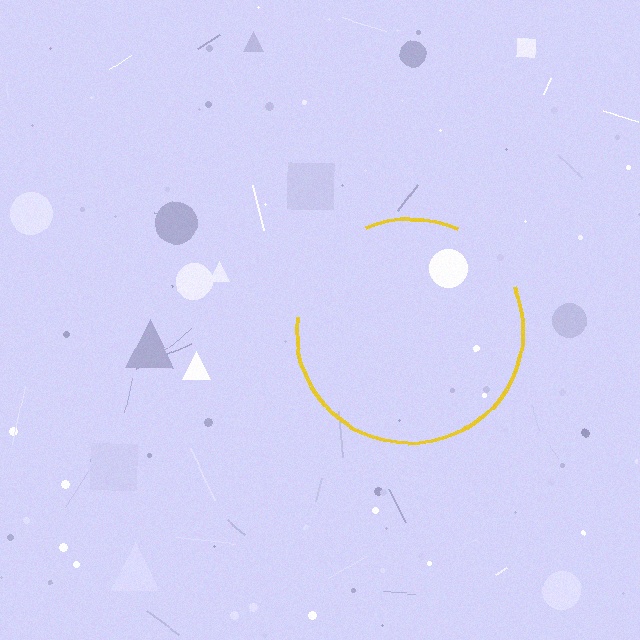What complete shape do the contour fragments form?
The contour fragments form a circle.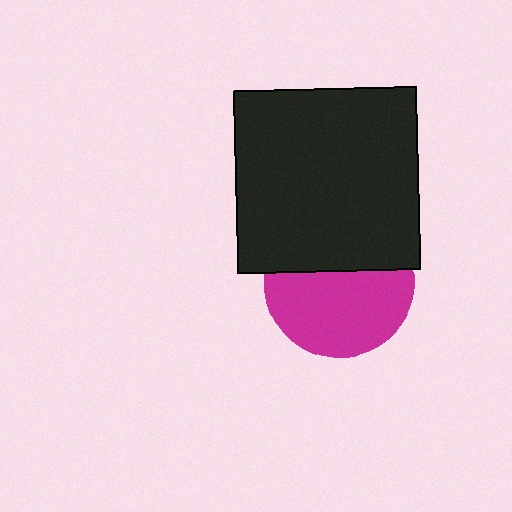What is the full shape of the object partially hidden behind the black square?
The partially hidden object is a magenta circle.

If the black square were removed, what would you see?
You would see the complete magenta circle.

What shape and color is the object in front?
The object in front is a black square.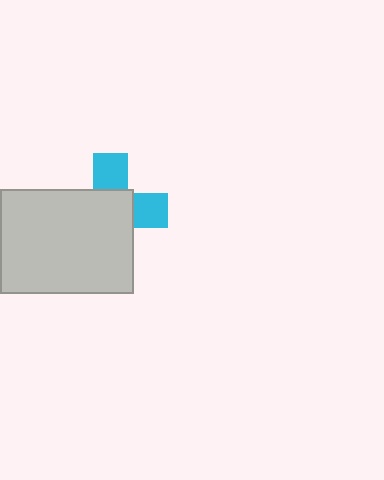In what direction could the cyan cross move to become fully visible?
The cyan cross could move toward the upper-right. That would shift it out from behind the light gray rectangle entirely.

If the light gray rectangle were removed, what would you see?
You would see the complete cyan cross.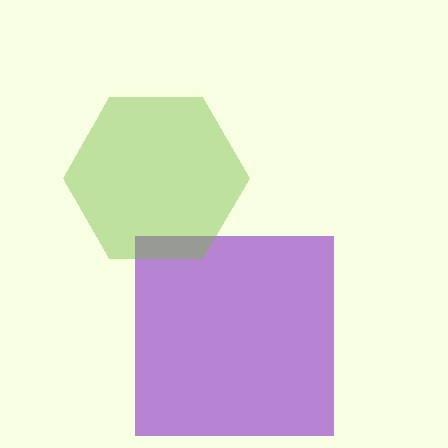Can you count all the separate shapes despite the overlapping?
Yes, there are 2 separate shapes.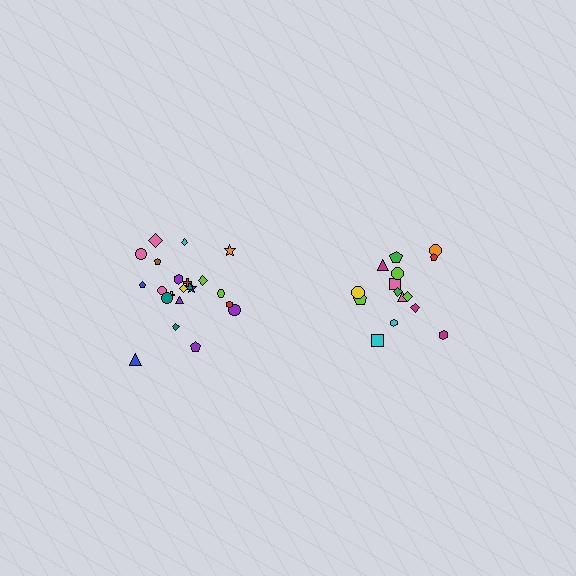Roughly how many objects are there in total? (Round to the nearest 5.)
Roughly 35 objects in total.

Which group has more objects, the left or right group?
The left group.